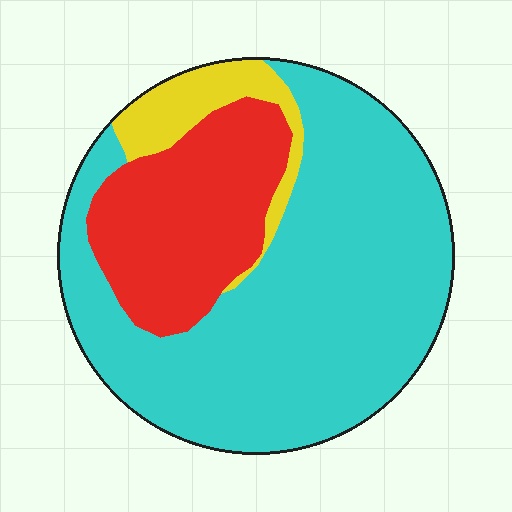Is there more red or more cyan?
Cyan.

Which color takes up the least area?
Yellow, at roughly 10%.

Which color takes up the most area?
Cyan, at roughly 65%.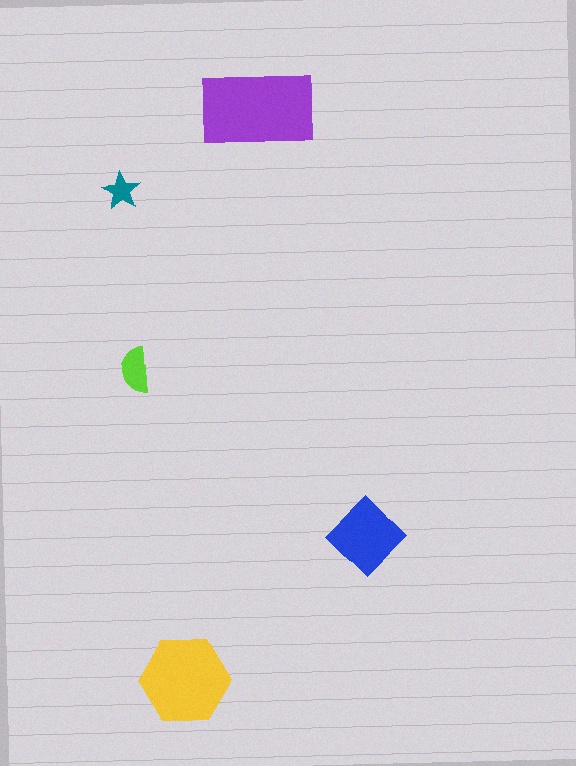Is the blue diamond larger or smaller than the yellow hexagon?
Smaller.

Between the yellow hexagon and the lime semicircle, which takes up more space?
The yellow hexagon.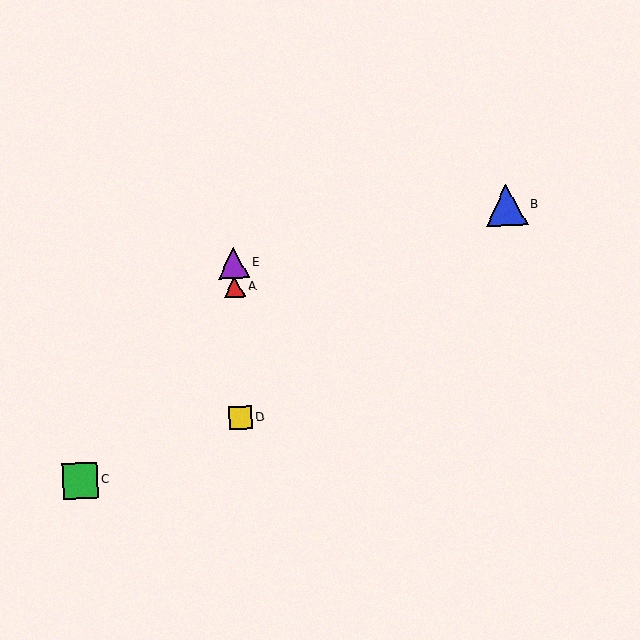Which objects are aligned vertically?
Objects A, D, E are aligned vertically.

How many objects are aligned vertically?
3 objects (A, D, E) are aligned vertically.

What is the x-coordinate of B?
Object B is at x≈506.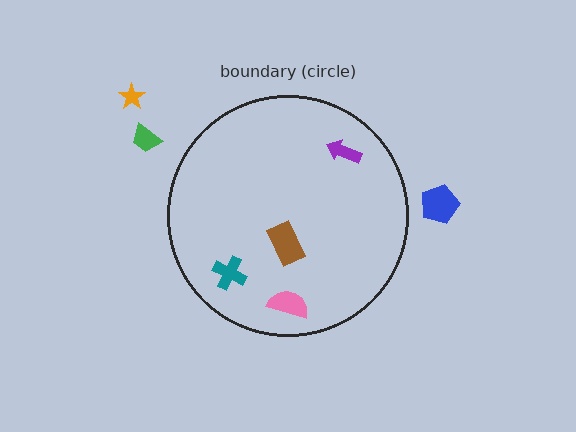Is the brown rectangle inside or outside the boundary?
Inside.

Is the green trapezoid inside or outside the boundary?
Outside.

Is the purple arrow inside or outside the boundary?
Inside.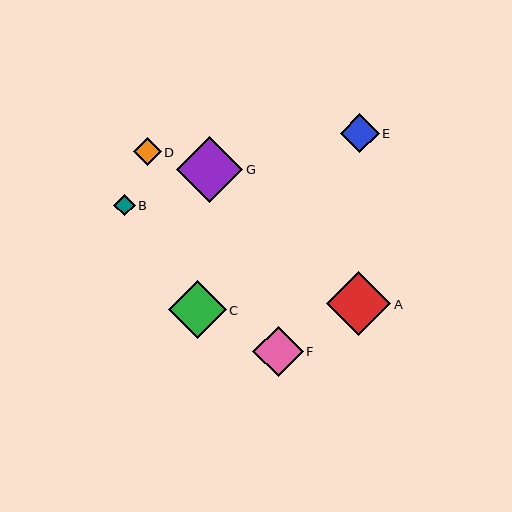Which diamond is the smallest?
Diamond B is the smallest with a size of approximately 22 pixels.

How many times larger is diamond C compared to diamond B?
Diamond C is approximately 2.7 times the size of diamond B.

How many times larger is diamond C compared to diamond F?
Diamond C is approximately 1.1 times the size of diamond F.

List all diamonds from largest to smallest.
From largest to smallest: G, A, C, F, E, D, B.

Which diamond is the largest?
Diamond G is the largest with a size of approximately 66 pixels.